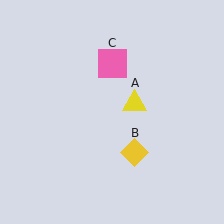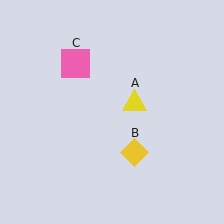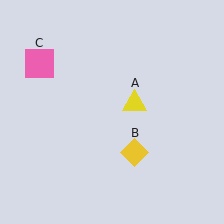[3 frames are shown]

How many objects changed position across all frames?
1 object changed position: pink square (object C).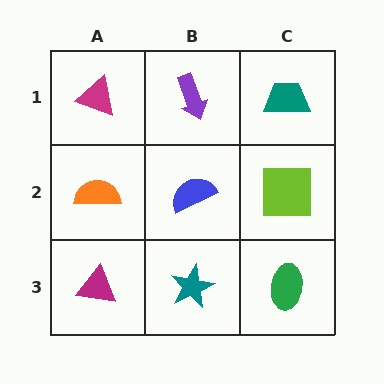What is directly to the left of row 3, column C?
A teal star.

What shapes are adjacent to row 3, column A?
An orange semicircle (row 2, column A), a teal star (row 3, column B).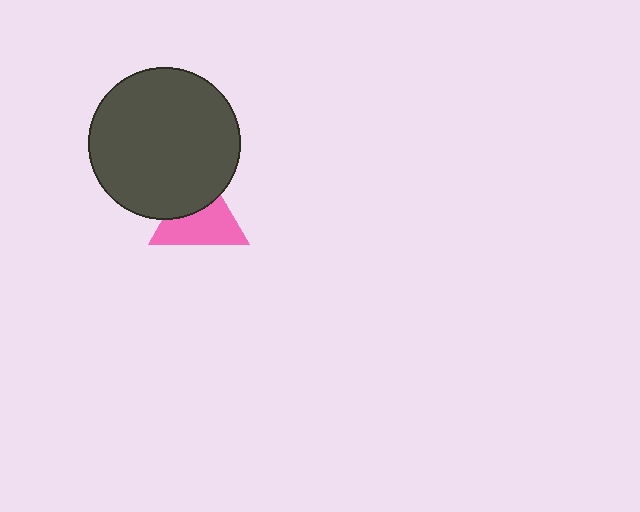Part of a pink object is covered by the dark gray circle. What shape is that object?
It is a triangle.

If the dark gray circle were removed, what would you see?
You would see the complete pink triangle.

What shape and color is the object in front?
The object in front is a dark gray circle.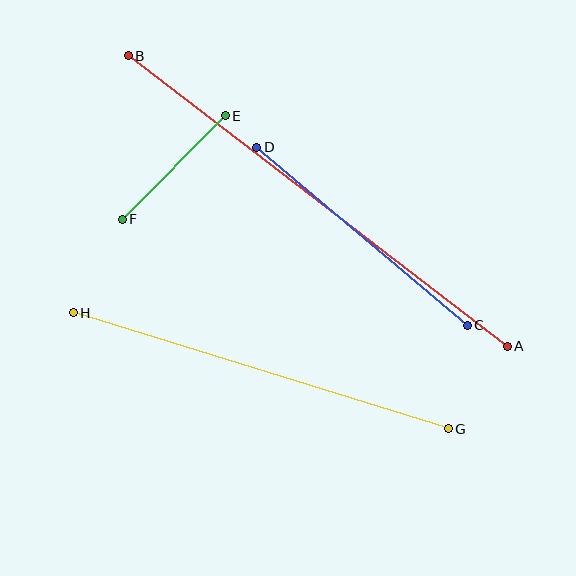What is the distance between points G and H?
The distance is approximately 393 pixels.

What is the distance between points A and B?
The distance is approximately 478 pixels.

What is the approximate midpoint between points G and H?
The midpoint is at approximately (261, 371) pixels.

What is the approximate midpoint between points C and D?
The midpoint is at approximately (362, 236) pixels.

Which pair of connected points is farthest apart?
Points A and B are farthest apart.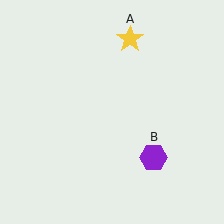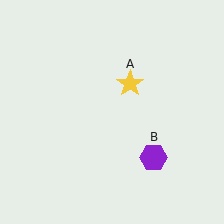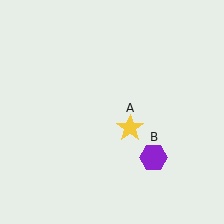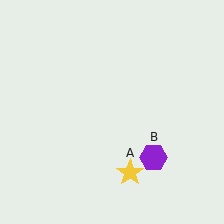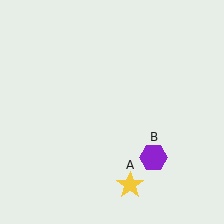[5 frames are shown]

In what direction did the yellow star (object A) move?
The yellow star (object A) moved down.